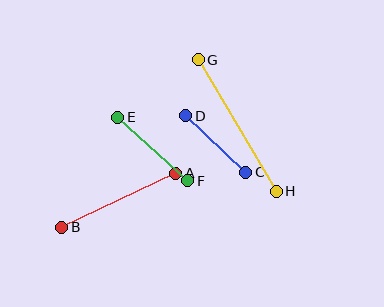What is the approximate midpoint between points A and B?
The midpoint is at approximately (119, 200) pixels.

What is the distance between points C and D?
The distance is approximately 83 pixels.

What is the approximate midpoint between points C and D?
The midpoint is at approximately (216, 144) pixels.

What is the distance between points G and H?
The distance is approximately 153 pixels.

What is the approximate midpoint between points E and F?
The midpoint is at approximately (153, 149) pixels.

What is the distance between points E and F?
The distance is approximately 94 pixels.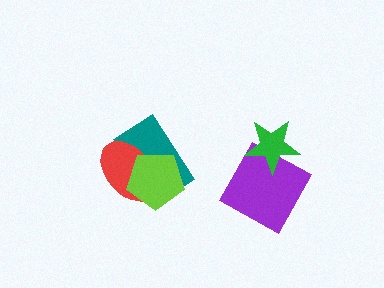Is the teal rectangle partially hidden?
Yes, it is partially covered by another shape.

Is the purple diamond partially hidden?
Yes, it is partially covered by another shape.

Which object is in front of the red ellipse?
The lime pentagon is in front of the red ellipse.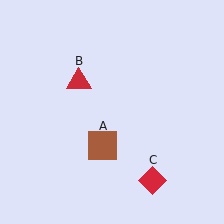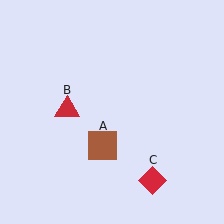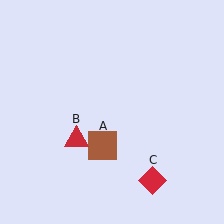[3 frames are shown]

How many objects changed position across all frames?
1 object changed position: red triangle (object B).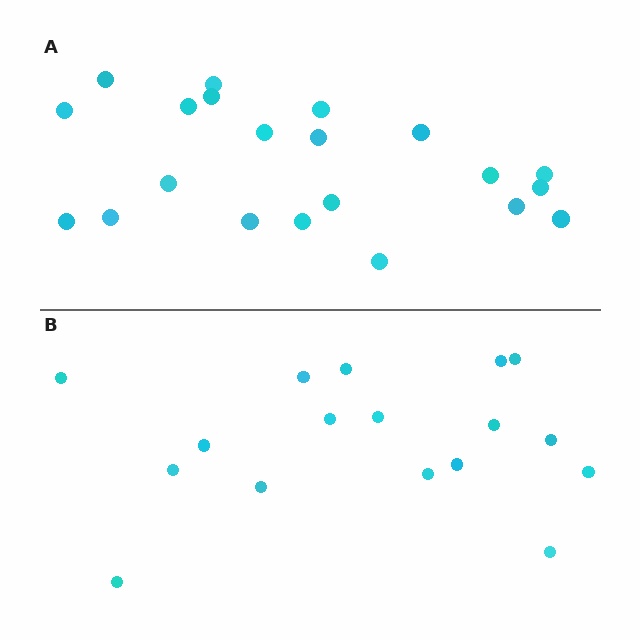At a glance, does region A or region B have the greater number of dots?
Region A (the top region) has more dots.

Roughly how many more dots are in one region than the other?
Region A has about 4 more dots than region B.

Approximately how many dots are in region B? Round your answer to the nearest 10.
About 20 dots. (The exact count is 17, which rounds to 20.)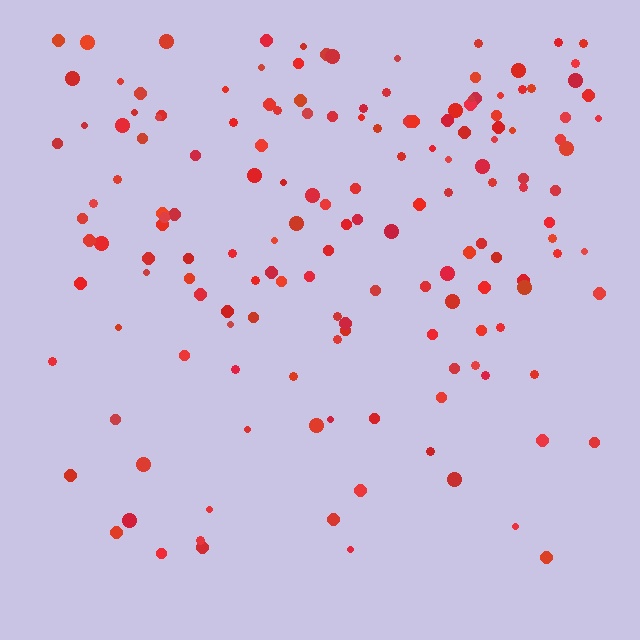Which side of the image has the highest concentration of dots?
The top.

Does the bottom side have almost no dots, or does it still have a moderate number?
Still a moderate number, just noticeably fewer than the top.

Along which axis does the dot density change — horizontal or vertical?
Vertical.